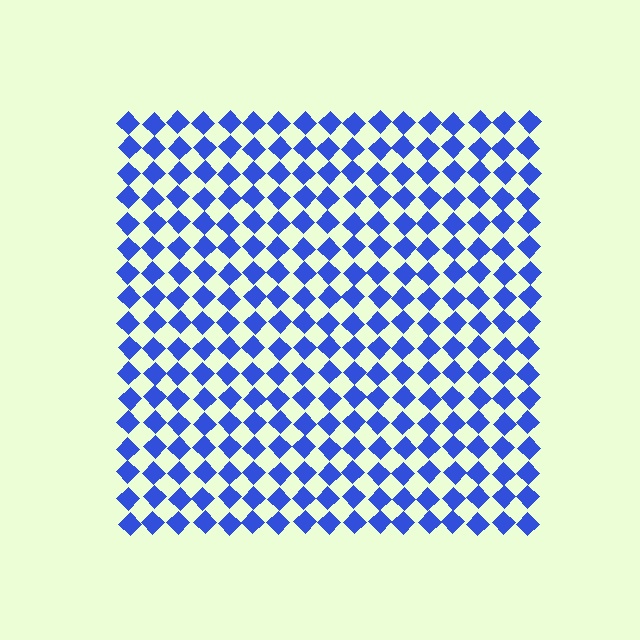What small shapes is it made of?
It is made of small diamonds.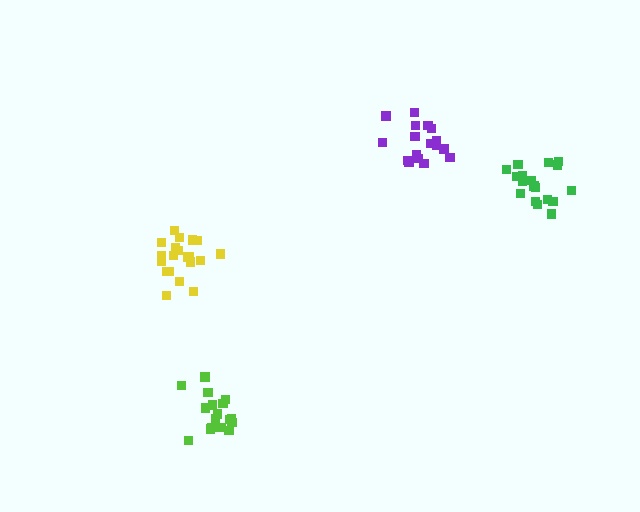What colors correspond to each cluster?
The clusters are colored: yellow, purple, green, lime.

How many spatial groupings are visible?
There are 4 spatial groupings.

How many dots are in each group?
Group 1: 21 dots, Group 2: 17 dots, Group 3: 18 dots, Group 4: 17 dots (73 total).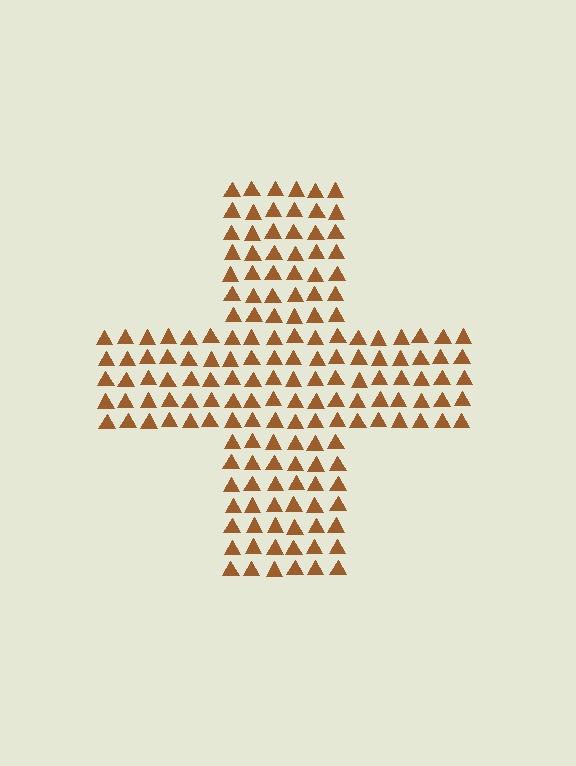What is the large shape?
The large shape is a cross.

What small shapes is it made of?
It is made of small triangles.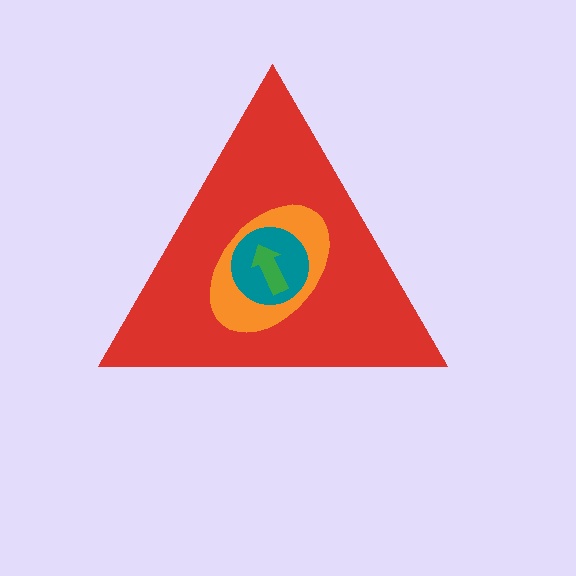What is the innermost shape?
The green arrow.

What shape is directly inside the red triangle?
The orange ellipse.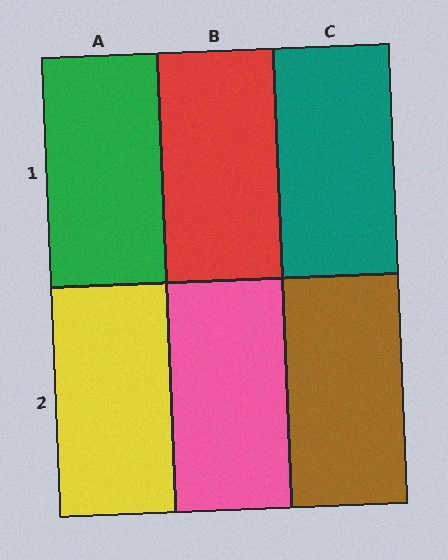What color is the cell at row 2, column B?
Pink.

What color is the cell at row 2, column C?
Brown.